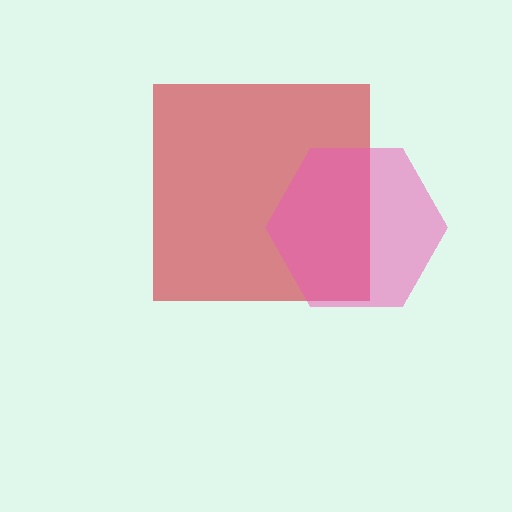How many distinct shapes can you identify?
There are 2 distinct shapes: a red square, a pink hexagon.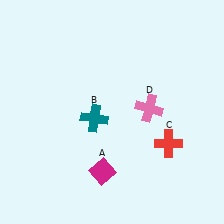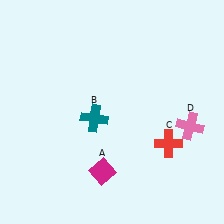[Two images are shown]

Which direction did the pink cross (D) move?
The pink cross (D) moved right.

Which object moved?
The pink cross (D) moved right.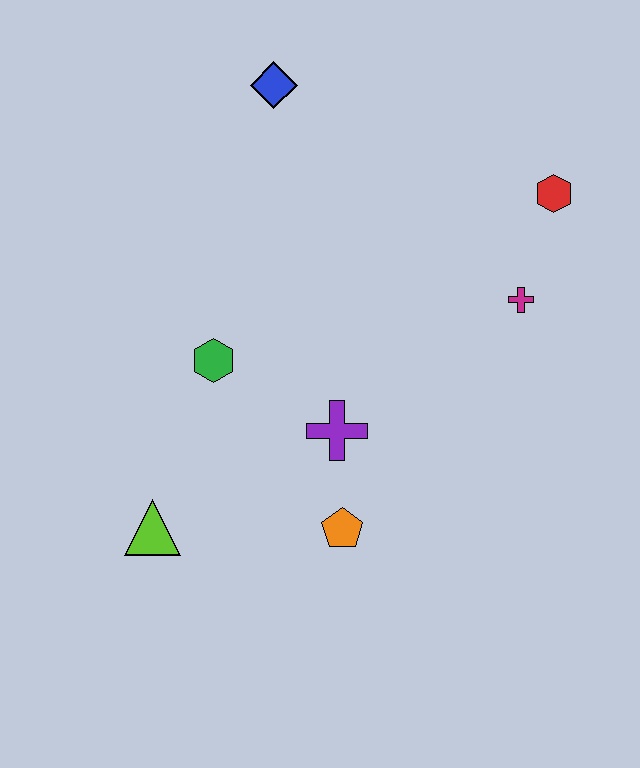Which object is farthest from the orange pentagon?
The blue diamond is farthest from the orange pentagon.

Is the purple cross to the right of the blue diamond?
Yes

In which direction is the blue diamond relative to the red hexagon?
The blue diamond is to the left of the red hexagon.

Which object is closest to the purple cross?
The orange pentagon is closest to the purple cross.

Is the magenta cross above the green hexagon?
Yes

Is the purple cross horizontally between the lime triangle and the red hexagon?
Yes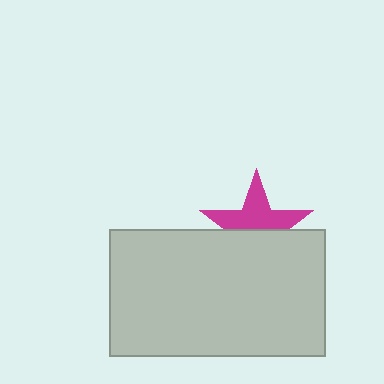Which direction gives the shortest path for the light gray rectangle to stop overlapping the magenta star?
Moving down gives the shortest separation.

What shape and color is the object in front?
The object in front is a light gray rectangle.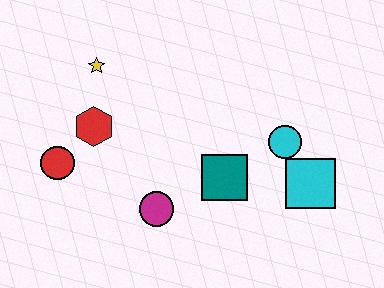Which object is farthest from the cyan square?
The red circle is farthest from the cyan square.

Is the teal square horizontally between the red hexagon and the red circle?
No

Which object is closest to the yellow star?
The red hexagon is closest to the yellow star.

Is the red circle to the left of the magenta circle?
Yes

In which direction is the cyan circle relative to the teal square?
The cyan circle is to the right of the teal square.